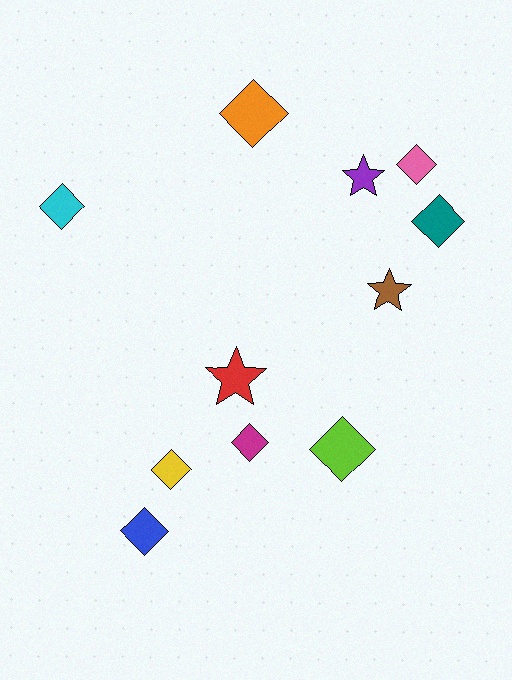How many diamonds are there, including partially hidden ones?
There are 8 diamonds.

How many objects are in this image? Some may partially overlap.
There are 11 objects.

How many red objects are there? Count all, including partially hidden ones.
There is 1 red object.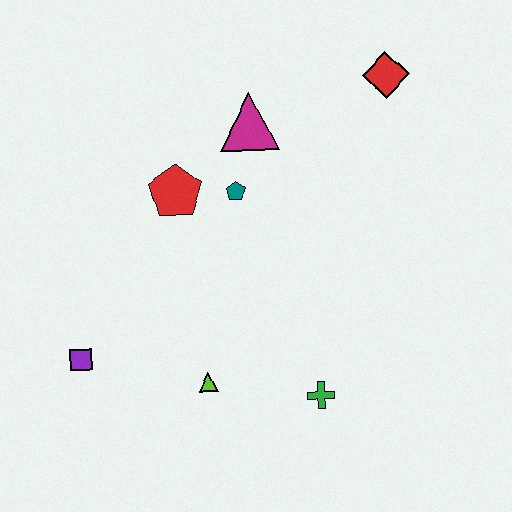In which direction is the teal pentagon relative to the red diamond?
The teal pentagon is to the left of the red diamond.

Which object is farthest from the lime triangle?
The red diamond is farthest from the lime triangle.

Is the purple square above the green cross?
Yes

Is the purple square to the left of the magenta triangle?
Yes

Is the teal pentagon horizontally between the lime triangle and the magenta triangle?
Yes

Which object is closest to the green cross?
The lime triangle is closest to the green cross.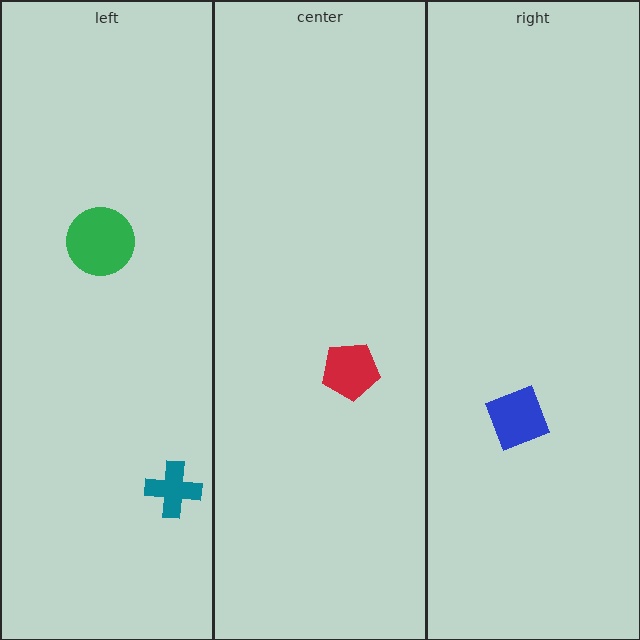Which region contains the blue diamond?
The right region.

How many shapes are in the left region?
2.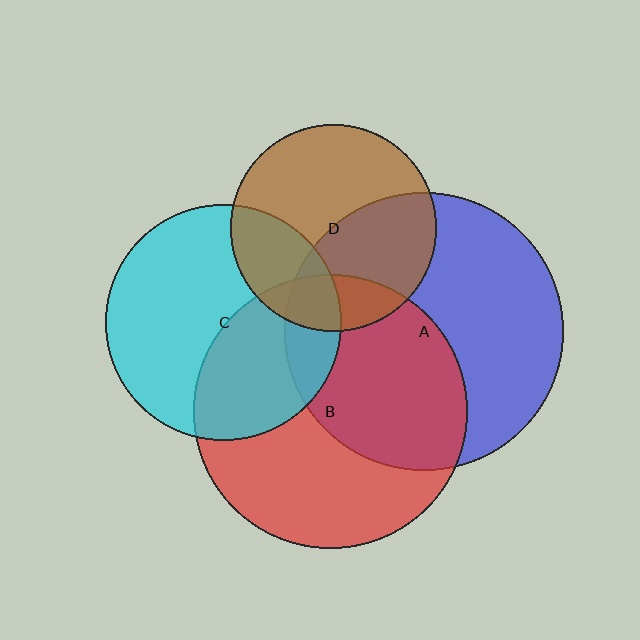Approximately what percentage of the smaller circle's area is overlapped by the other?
Approximately 25%.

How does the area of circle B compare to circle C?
Approximately 1.4 times.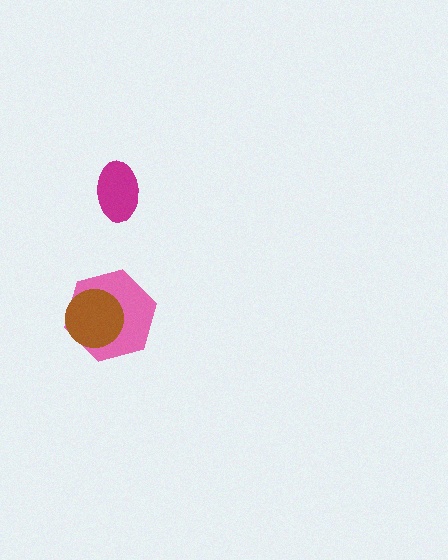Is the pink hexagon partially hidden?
Yes, it is partially covered by another shape.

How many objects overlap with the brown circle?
1 object overlaps with the brown circle.